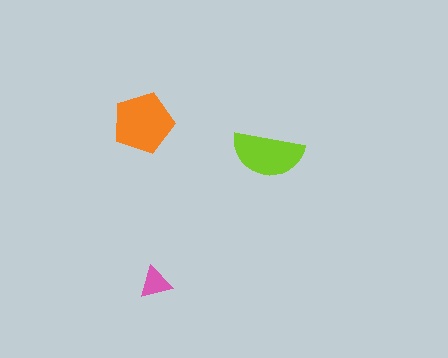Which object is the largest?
The orange pentagon.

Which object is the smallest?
The pink triangle.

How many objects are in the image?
There are 3 objects in the image.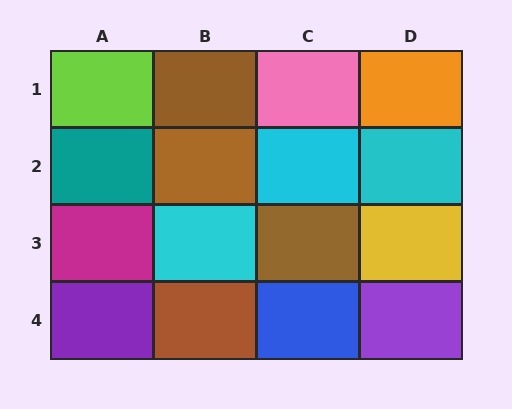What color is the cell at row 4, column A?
Purple.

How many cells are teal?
1 cell is teal.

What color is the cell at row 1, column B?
Brown.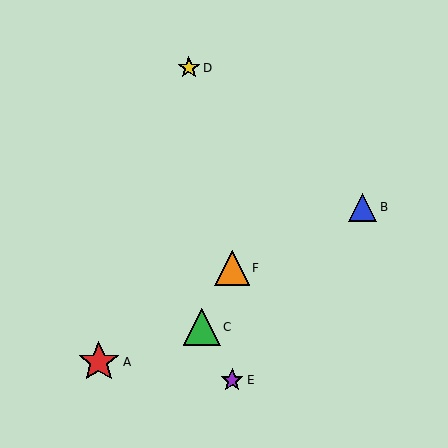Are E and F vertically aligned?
Yes, both are at x≈232.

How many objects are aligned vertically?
2 objects (E, F) are aligned vertically.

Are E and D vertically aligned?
No, E is at x≈232 and D is at x≈189.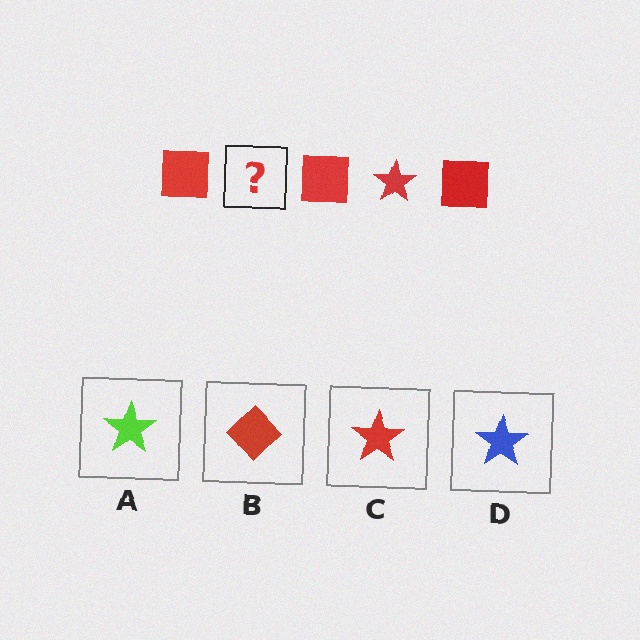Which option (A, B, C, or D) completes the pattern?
C.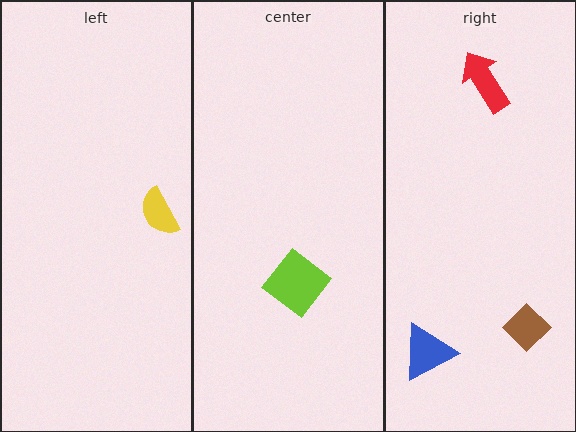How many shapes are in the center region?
1.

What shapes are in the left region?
The yellow semicircle.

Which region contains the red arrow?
The right region.